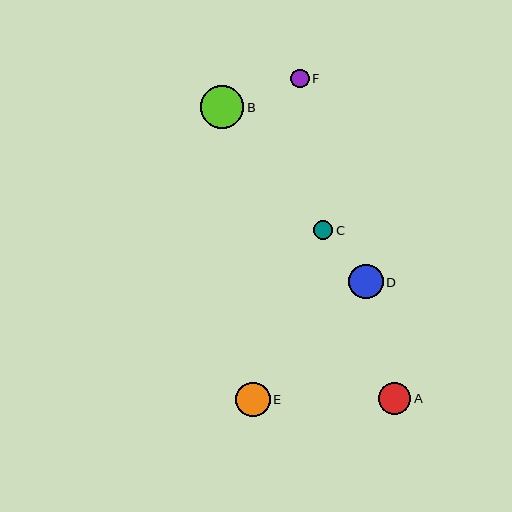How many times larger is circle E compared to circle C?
Circle E is approximately 1.8 times the size of circle C.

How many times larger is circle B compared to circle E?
Circle B is approximately 1.3 times the size of circle E.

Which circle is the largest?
Circle B is the largest with a size of approximately 43 pixels.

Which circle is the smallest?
Circle F is the smallest with a size of approximately 18 pixels.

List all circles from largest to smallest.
From largest to smallest: B, D, E, A, C, F.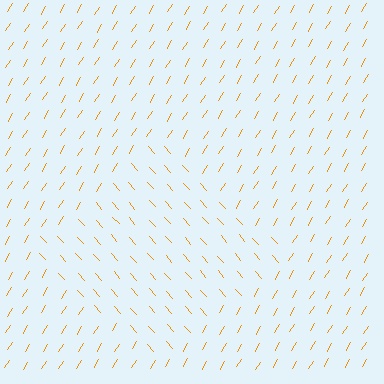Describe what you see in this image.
The image is filled with small orange line segments. A diamond region in the image has lines oriented differently from the surrounding lines, creating a visible texture boundary.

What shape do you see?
I see a diamond.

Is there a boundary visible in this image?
Yes, there is a texture boundary formed by a change in line orientation.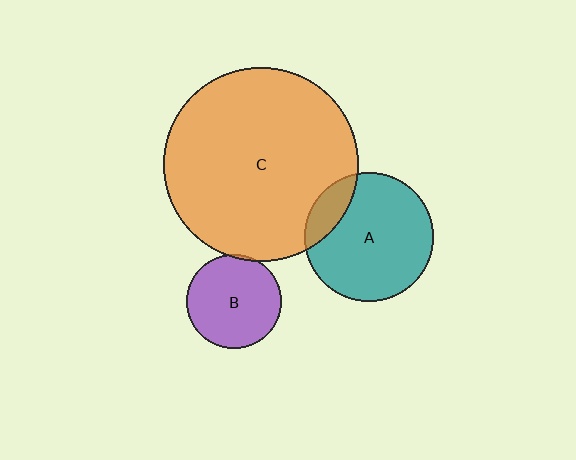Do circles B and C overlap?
Yes.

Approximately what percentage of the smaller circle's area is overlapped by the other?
Approximately 5%.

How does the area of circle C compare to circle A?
Approximately 2.3 times.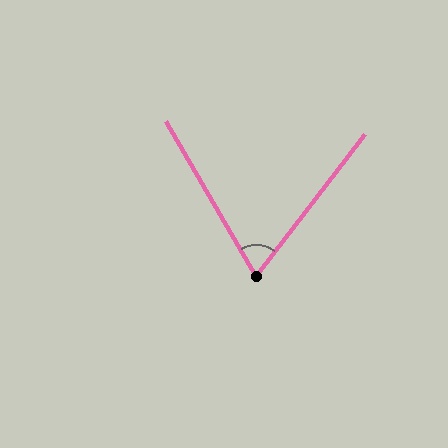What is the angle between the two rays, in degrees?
Approximately 68 degrees.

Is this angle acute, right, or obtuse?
It is acute.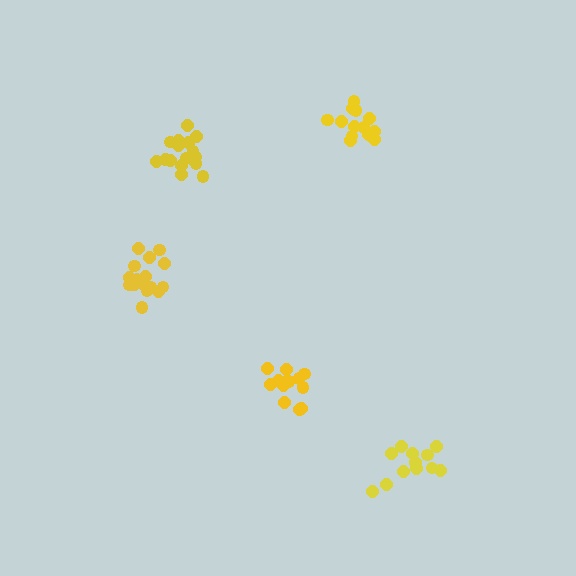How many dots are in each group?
Group 1: 17 dots, Group 2: 13 dots, Group 3: 18 dots, Group 4: 12 dots, Group 5: 13 dots (73 total).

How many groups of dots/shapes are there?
There are 5 groups.